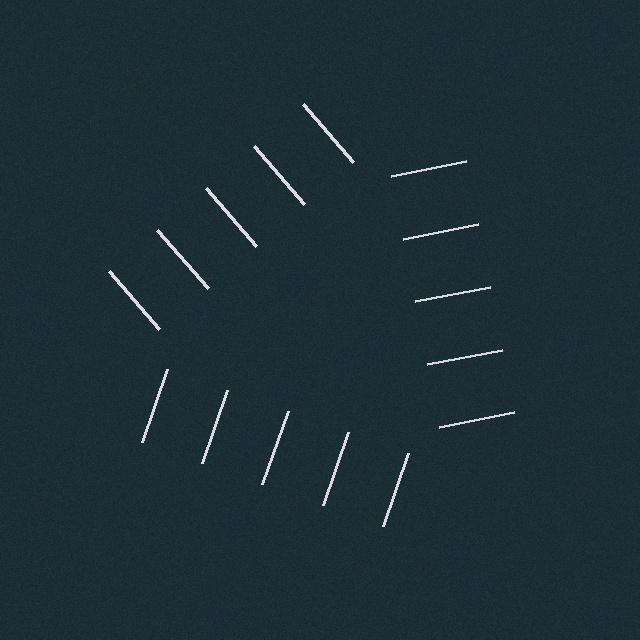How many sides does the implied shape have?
3 sides — the line-ends trace a triangle.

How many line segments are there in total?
15 — 5 along each of the 3 edges.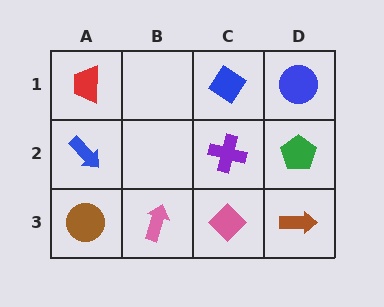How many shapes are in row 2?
3 shapes.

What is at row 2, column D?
A green pentagon.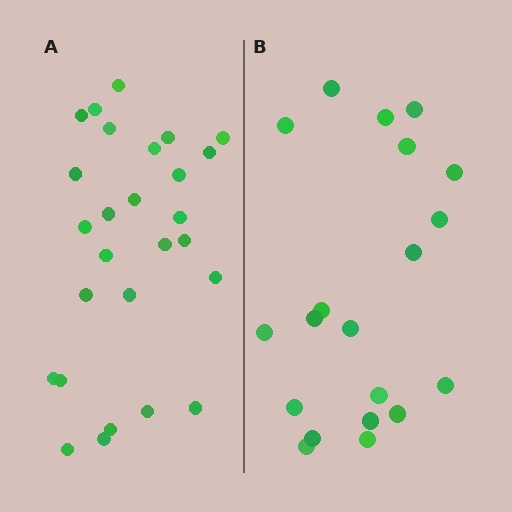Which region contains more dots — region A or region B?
Region A (the left region) has more dots.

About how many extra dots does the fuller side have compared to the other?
Region A has roughly 8 or so more dots than region B.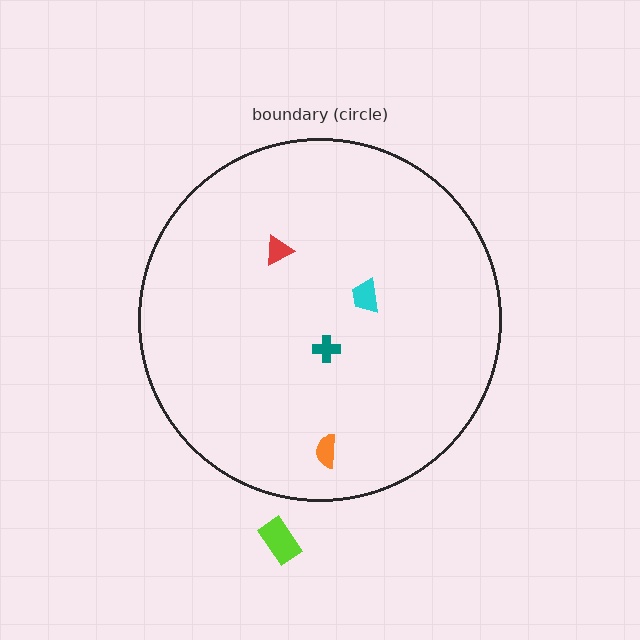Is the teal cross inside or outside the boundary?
Inside.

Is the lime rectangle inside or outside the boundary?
Outside.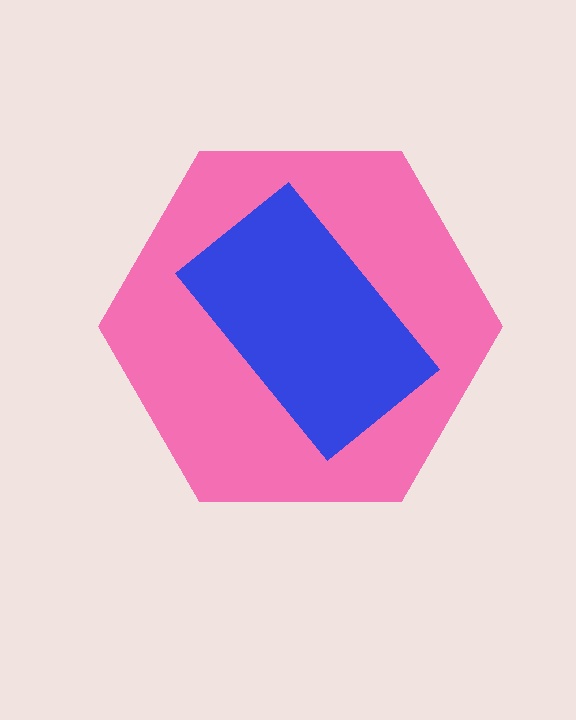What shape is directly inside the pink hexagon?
The blue rectangle.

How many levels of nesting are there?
2.